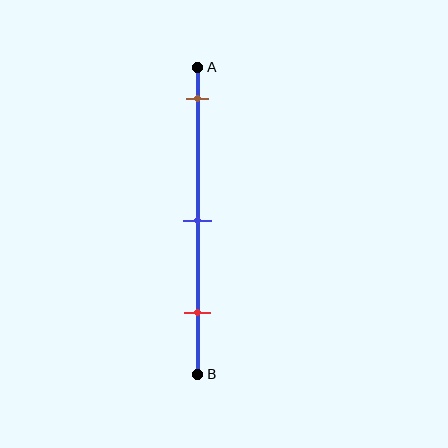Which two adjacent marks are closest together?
The blue and red marks are the closest adjacent pair.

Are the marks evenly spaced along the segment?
Yes, the marks are approximately evenly spaced.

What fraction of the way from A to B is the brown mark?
The brown mark is approximately 10% (0.1) of the way from A to B.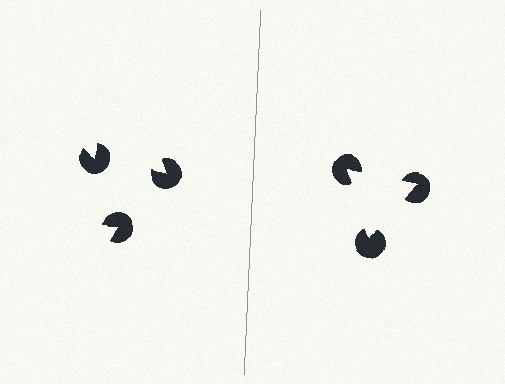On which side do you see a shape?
An illusory triangle appears on the right side. On the left side the wedge cuts are rotated, so no coherent shape forms.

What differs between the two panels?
The pac-man discs are positioned identically on both sides; only the wedge orientations differ. On the right they align to a triangle; on the left they are misaligned.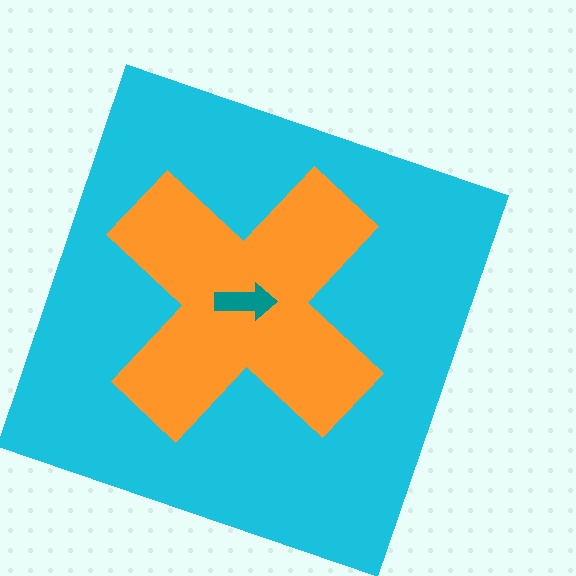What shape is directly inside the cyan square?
The orange cross.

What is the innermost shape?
The teal arrow.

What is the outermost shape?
The cyan square.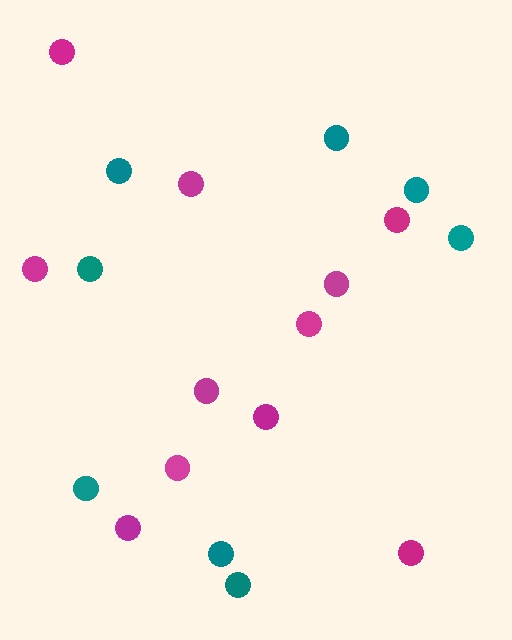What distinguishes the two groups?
There are 2 groups: one group of magenta circles (11) and one group of teal circles (8).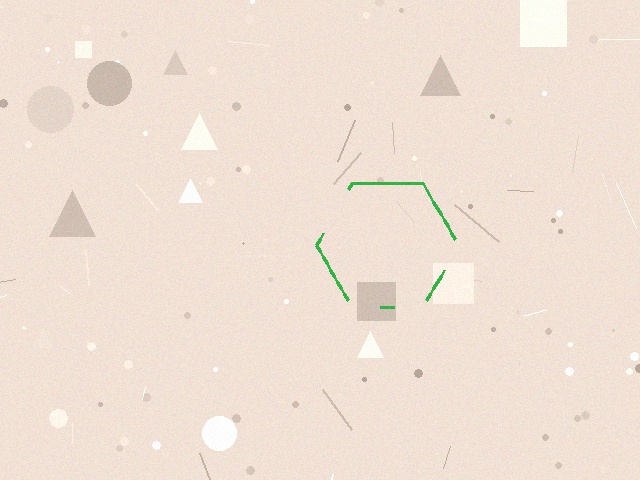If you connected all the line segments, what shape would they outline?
They would outline a hexagon.